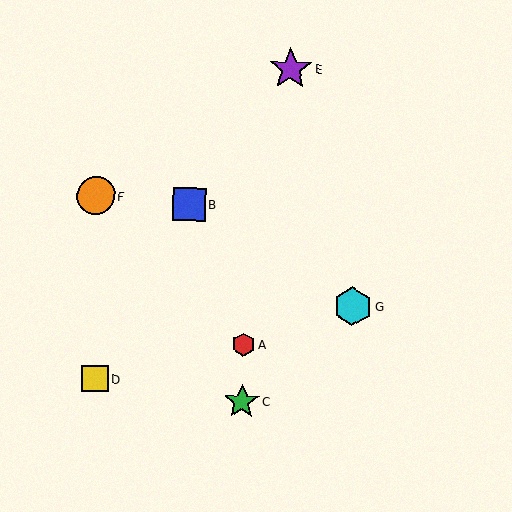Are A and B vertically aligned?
No, A is at x≈243 and B is at x≈189.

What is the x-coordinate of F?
Object F is at x≈96.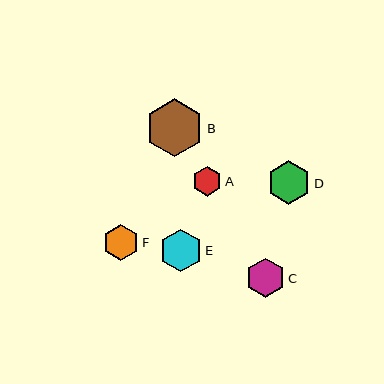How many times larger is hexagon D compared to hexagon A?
Hexagon D is approximately 1.5 times the size of hexagon A.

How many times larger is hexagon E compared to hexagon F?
Hexagon E is approximately 1.2 times the size of hexagon F.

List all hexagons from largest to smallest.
From largest to smallest: B, D, E, C, F, A.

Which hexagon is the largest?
Hexagon B is the largest with a size of approximately 58 pixels.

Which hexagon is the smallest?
Hexagon A is the smallest with a size of approximately 30 pixels.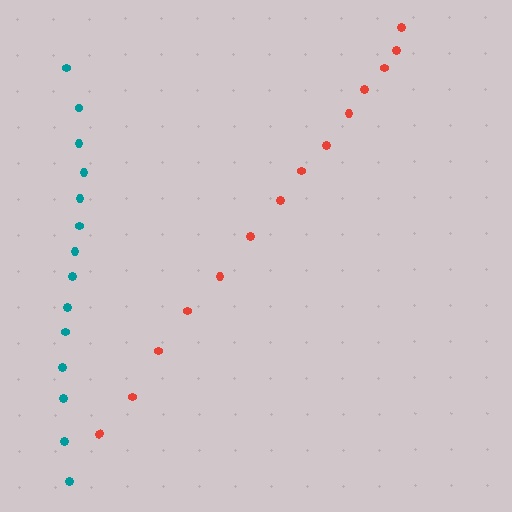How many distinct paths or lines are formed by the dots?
There are 2 distinct paths.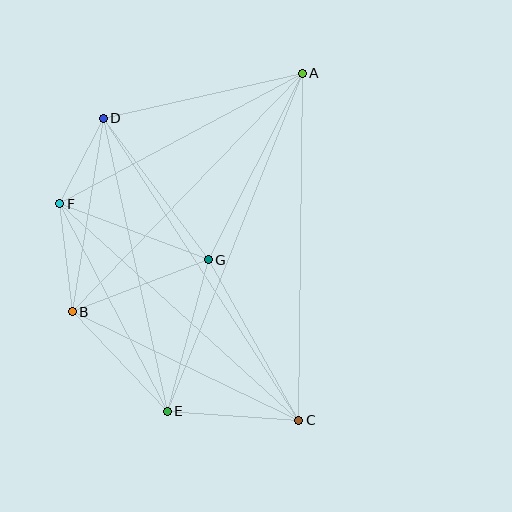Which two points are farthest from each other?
Points A and E are farthest from each other.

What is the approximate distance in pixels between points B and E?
The distance between B and E is approximately 138 pixels.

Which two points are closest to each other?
Points D and F are closest to each other.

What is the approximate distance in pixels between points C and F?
The distance between C and F is approximately 323 pixels.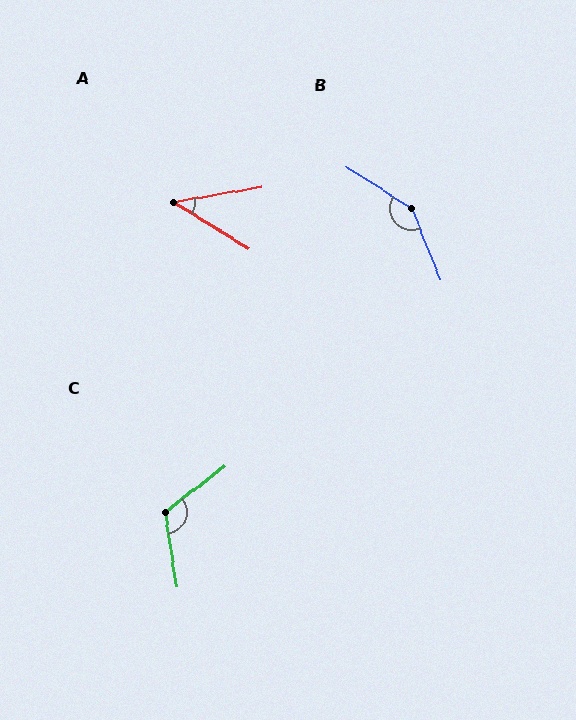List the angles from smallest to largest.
A (41°), C (119°), B (144°).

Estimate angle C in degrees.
Approximately 119 degrees.